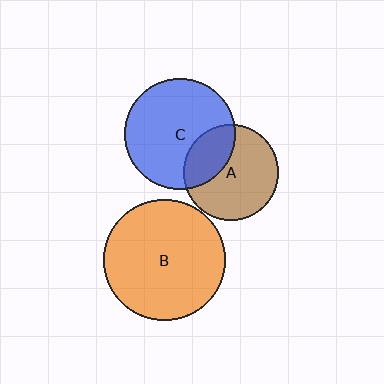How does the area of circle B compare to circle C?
Approximately 1.2 times.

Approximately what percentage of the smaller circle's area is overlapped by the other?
Approximately 30%.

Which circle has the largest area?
Circle B (orange).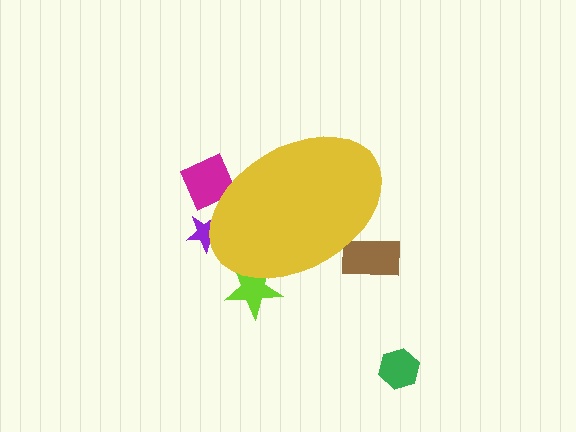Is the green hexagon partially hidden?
No, the green hexagon is fully visible.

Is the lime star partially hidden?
Yes, the lime star is partially hidden behind the yellow ellipse.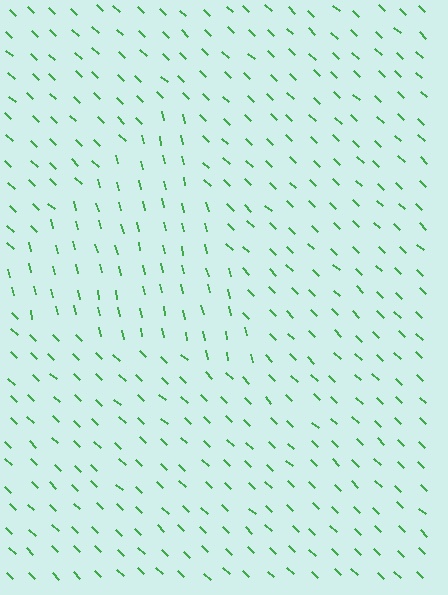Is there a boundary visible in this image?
Yes, there is a texture boundary formed by a change in line orientation.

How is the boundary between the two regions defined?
The boundary is defined purely by a change in line orientation (approximately 34 degrees difference). All lines are the same color and thickness.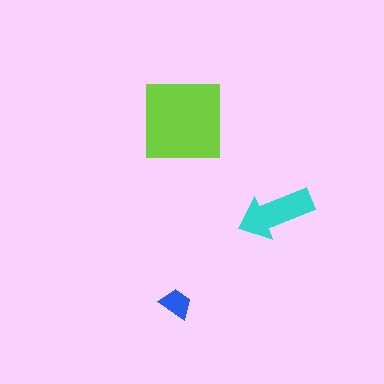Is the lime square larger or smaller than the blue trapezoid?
Larger.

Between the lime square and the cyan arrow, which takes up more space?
The lime square.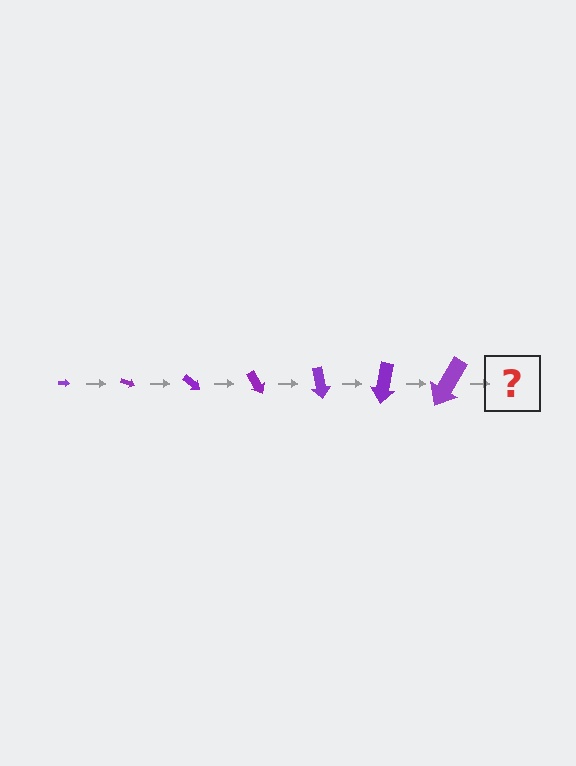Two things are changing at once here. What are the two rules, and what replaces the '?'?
The two rules are that the arrow grows larger each step and it rotates 20 degrees each step. The '?' should be an arrow, larger than the previous one and rotated 140 degrees from the start.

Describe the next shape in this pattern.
It should be an arrow, larger than the previous one and rotated 140 degrees from the start.